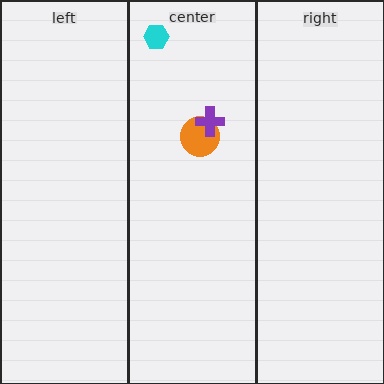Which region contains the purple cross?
The center region.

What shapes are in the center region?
The orange circle, the cyan hexagon, the purple cross.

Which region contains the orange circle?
The center region.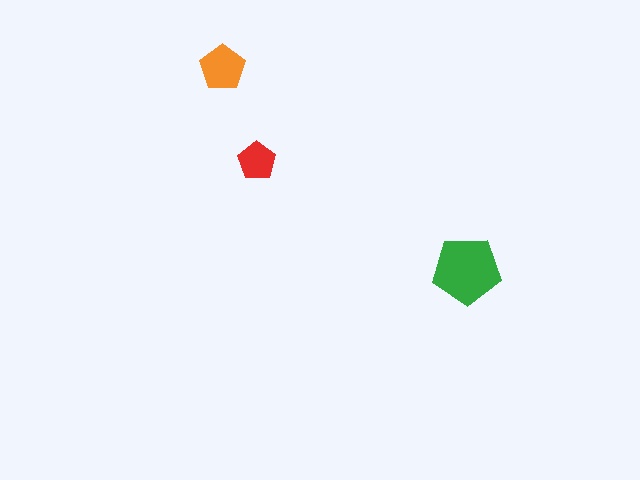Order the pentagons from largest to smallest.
the green one, the orange one, the red one.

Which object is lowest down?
The green pentagon is bottommost.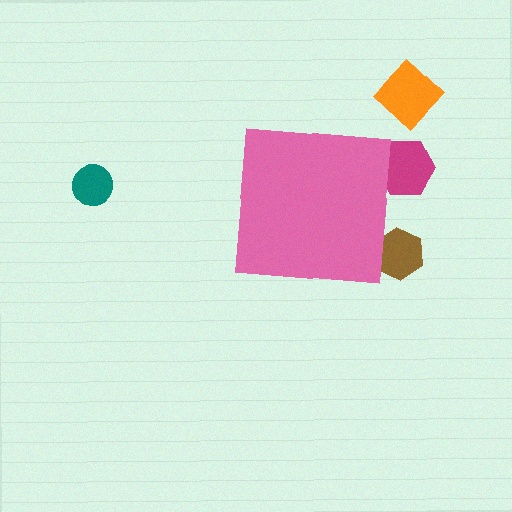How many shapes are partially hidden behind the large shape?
2 shapes are partially hidden.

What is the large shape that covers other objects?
A pink square.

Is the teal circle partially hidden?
No, the teal circle is fully visible.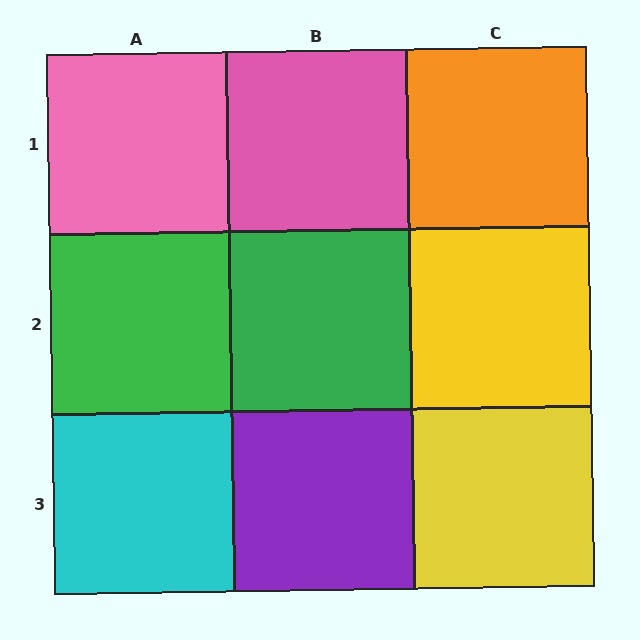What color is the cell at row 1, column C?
Orange.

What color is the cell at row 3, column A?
Cyan.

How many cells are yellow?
2 cells are yellow.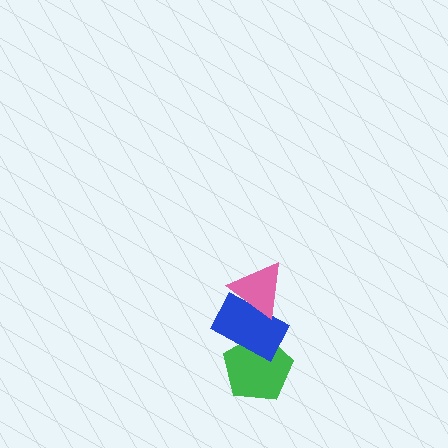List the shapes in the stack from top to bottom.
From top to bottom: the pink triangle, the blue rectangle, the green pentagon.